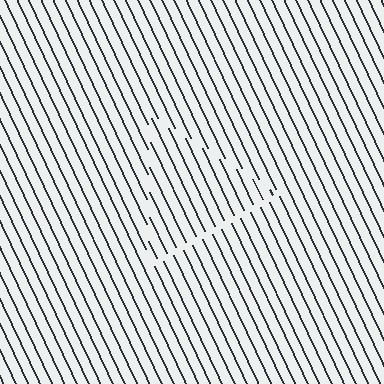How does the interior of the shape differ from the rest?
The interior of the shape contains the same grating, shifted by half a period — the contour is defined by the phase discontinuity where line-ends from the inner and outer gratings abut.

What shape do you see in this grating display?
An illusory triangle. The interior of the shape contains the same grating, shifted by half a period — the contour is defined by the phase discontinuity where line-ends from the inner and outer gratings abut.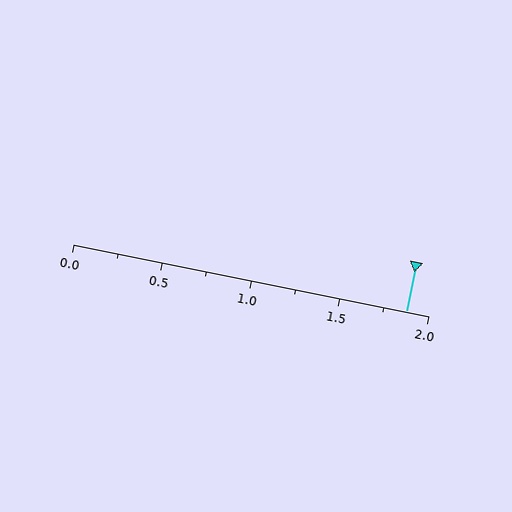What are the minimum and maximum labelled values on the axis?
The axis runs from 0.0 to 2.0.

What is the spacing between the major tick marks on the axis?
The major ticks are spaced 0.5 apart.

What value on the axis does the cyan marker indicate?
The marker indicates approximately 1.88.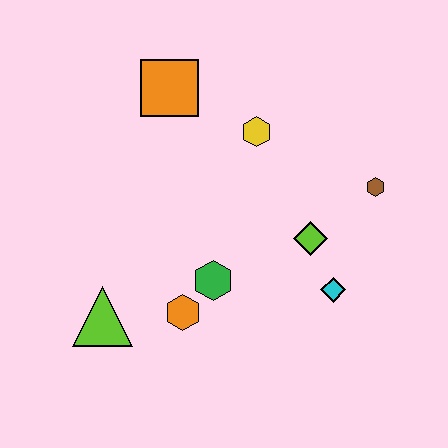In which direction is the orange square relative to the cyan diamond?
The orange square is above the cyan diamond.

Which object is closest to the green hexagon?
The orange hexagon is closest to the green hexagon.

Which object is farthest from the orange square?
The cyan diamond is farthest from the orange square.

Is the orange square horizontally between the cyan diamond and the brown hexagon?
No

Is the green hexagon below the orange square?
Yes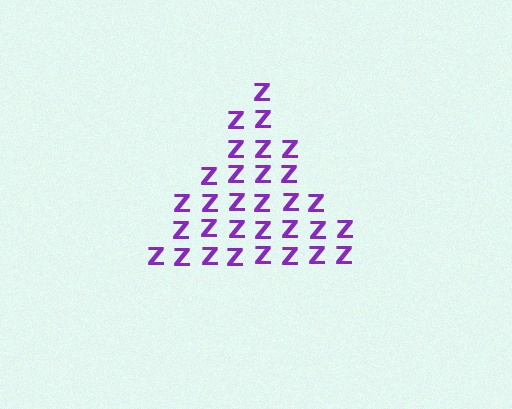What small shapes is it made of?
It is made of small letter Z's.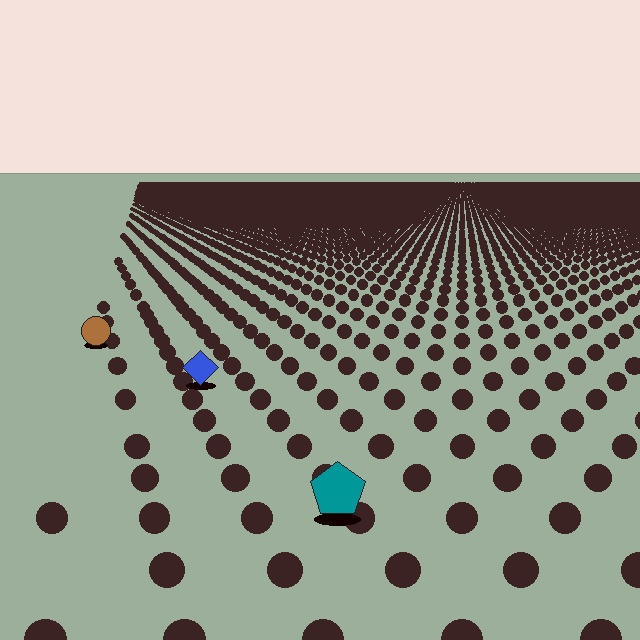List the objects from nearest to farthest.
From nearest to farthest: the teal pentagon, the blue diamond, the brown circle.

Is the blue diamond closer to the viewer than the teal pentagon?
No. The teal pentagon is closer — you can tell from the texture gradient: the ground texture is coarser near it.